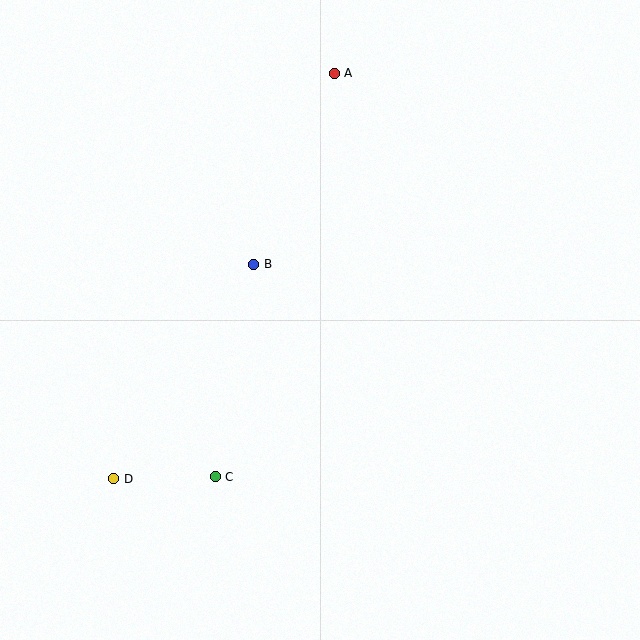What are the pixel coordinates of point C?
Point C is at (215, 477).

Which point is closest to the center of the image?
Point B at (254, 264) is closest to the center.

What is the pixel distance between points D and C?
The distance between D and C is 101 pixels.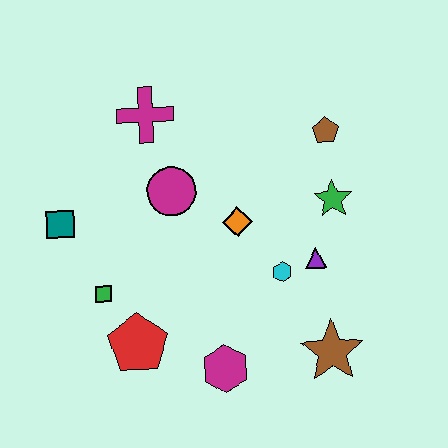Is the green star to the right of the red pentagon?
Yes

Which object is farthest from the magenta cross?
The brown star is farthest from the magenta cross.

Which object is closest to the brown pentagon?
The green star is closest to the brown pentagon.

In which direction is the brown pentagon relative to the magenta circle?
The brown pentagon is to the right of the magenta circle.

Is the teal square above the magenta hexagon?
Yes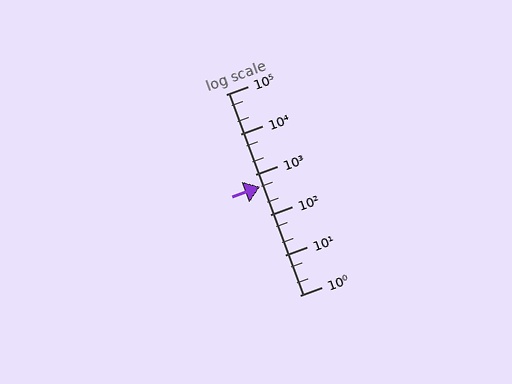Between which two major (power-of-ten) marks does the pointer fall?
The pointer is between 100 and 1000.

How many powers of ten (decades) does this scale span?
The scale spans 5 decades, from 1 to 100000.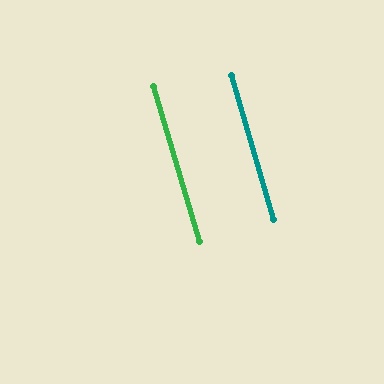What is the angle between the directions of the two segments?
Approximately 0 degrees.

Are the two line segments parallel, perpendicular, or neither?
Parallel — their directions differ by only 0.0°.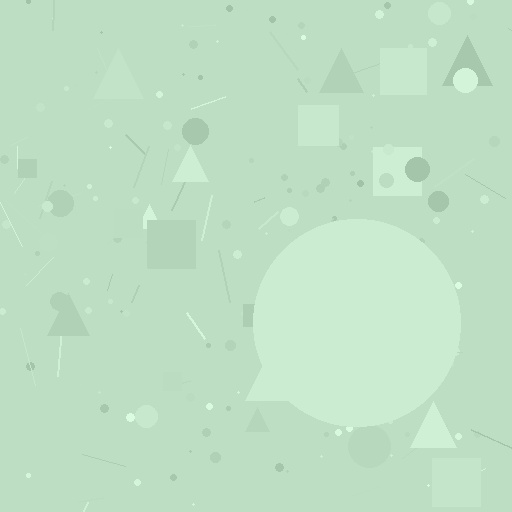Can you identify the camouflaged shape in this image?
The camouflaged shape is a circle.